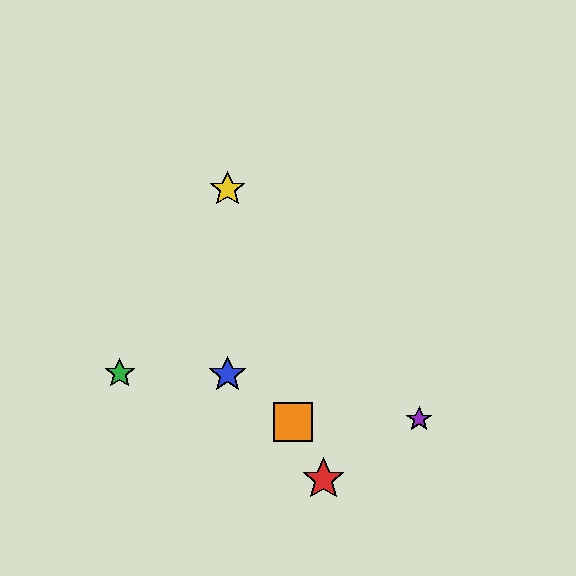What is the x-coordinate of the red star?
The red star is at x≈323.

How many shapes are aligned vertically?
2 shapes (the blue star, the yellow star) are aligned vertically.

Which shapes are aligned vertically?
The blue star, the yellow star are aligned vertically.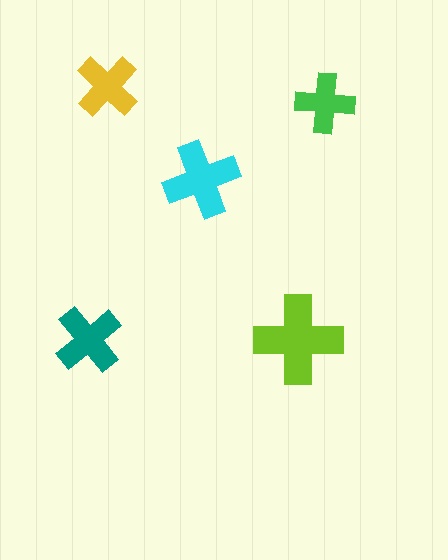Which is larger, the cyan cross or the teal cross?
The cyan one.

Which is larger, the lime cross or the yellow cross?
The lime one.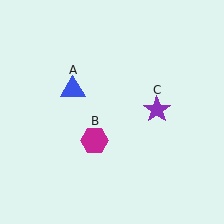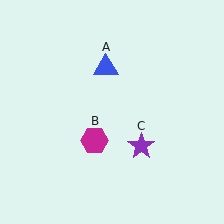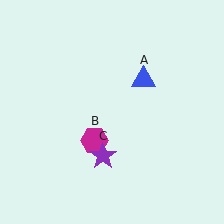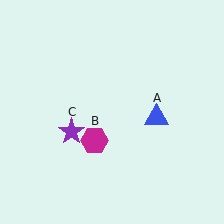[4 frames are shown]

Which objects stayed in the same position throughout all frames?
Magenta hexagon (object B) remained stationary.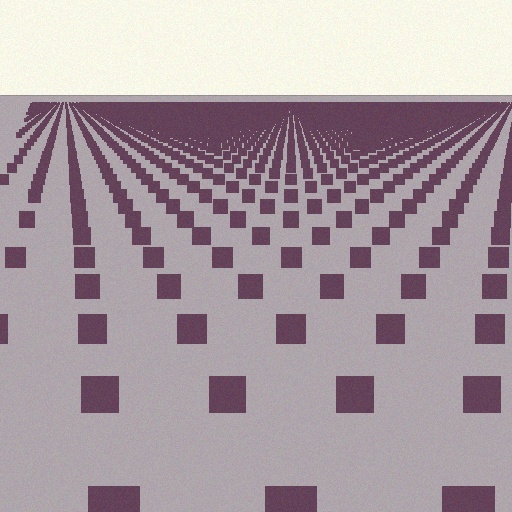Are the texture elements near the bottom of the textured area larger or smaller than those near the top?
Larger. Near the bottom, elements are closer to the viewer and appear at a bigger on-screen size.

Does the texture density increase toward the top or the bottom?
Density increases toward the top.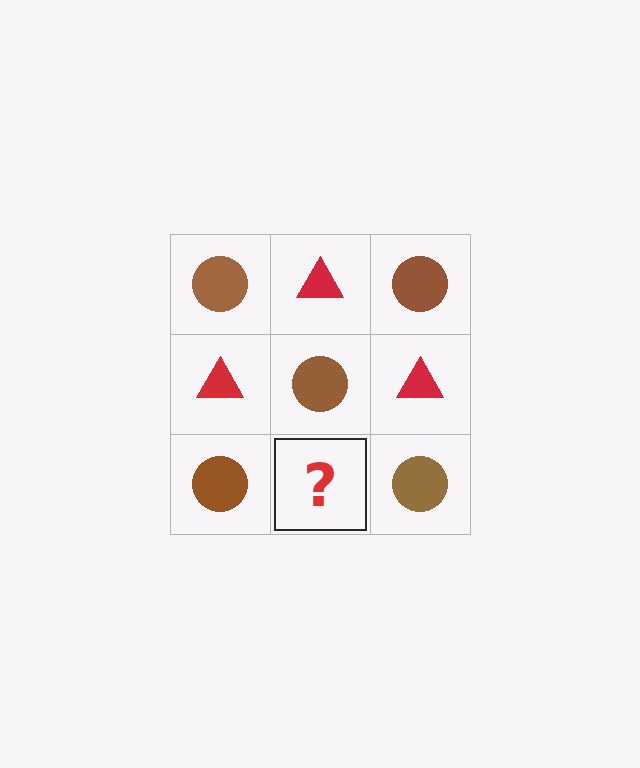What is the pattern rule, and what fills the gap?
The rule is that it alternates brown circle and red triangle in a checkerboard pattern. The gap should be filled with a red triangle.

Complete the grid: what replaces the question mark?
The question mark should be replaced with a red triangle.